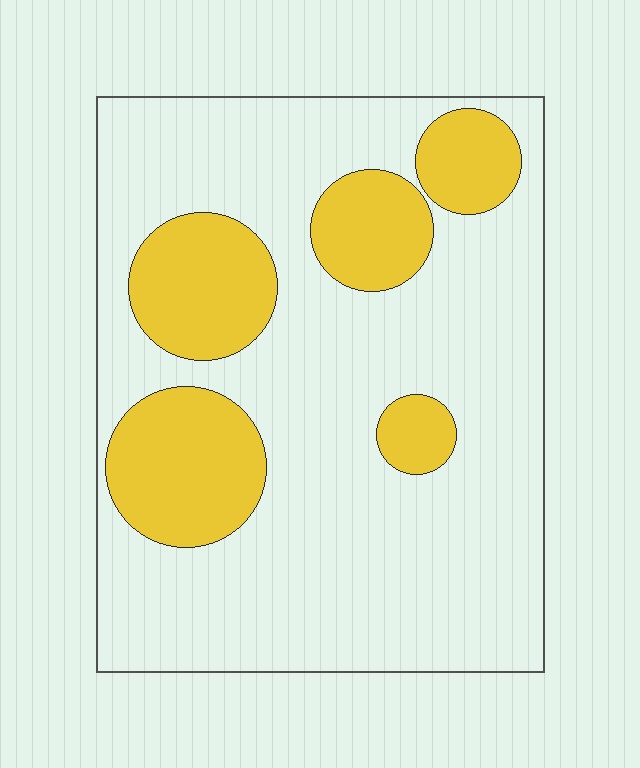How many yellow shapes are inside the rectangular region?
5.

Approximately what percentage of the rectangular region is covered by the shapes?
Approximately 25%.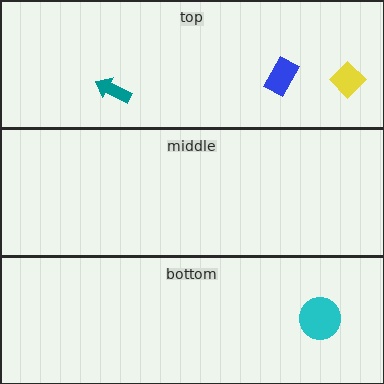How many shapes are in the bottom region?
1.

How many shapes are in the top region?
3.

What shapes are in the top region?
The teal arrow, the yellow diamond, the blue rectangle.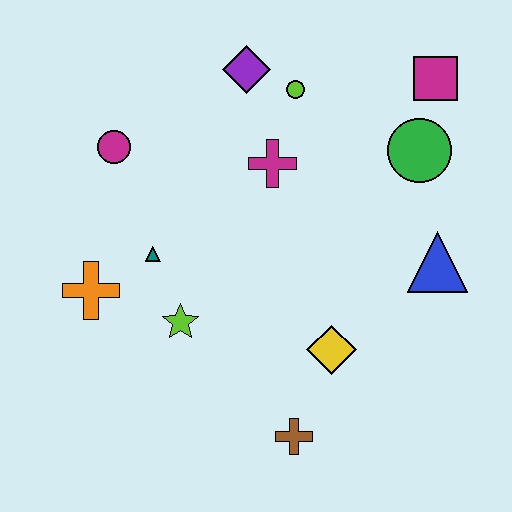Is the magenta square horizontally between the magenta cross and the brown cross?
No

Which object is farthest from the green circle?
The orange cross is farthest from the green circle.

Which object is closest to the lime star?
The teal triangle is closest to the lime star.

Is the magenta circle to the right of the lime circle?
No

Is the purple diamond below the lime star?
No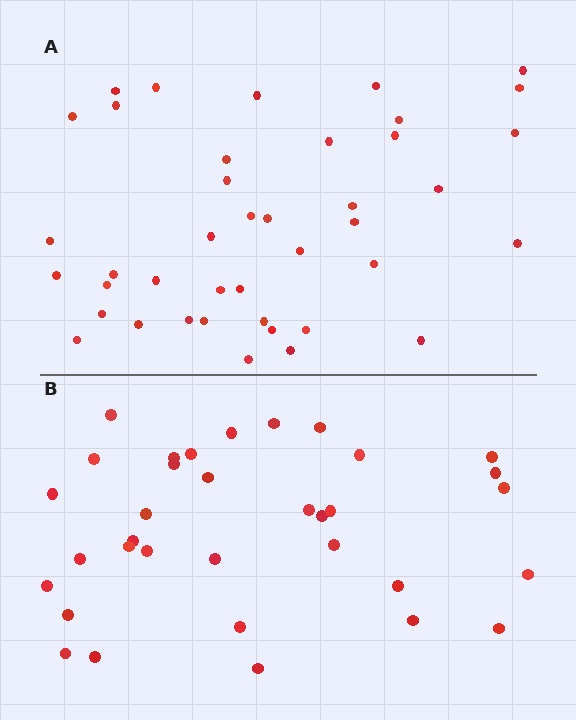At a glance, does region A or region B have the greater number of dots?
Region A (the top region) has more dots.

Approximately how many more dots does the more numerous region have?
Region A has roughly 8 or so more dots than region B.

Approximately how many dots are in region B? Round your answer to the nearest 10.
About 30 dots. (The exact count is 34, which rounds to 30.)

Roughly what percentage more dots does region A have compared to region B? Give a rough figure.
About 20% more.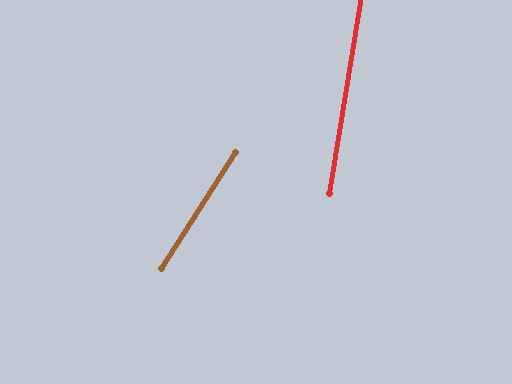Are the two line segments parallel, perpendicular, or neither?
Neither parallel nor perpendicular — they differ by about 23°.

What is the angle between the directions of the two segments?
Approximately 23 degrees.